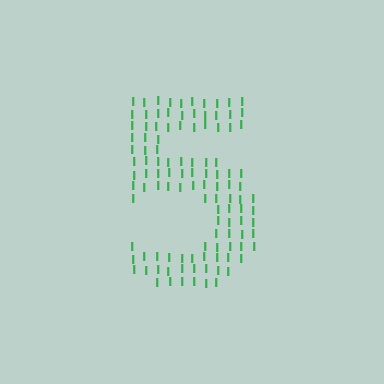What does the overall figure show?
The overall figure shows the digit 5.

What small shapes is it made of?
It is made of small letter I's.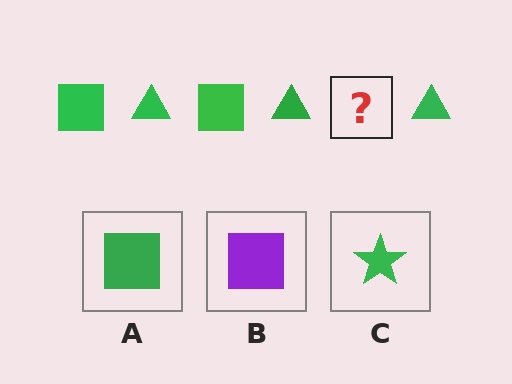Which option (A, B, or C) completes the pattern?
A.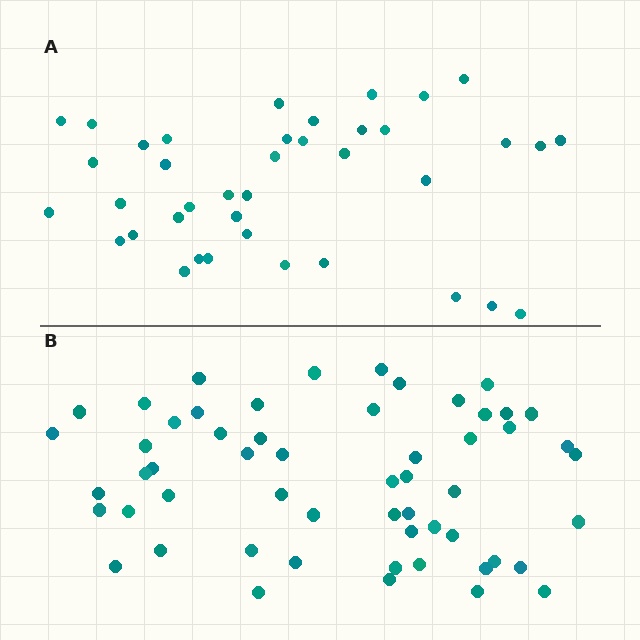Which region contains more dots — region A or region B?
Region B (the bottom region) has more dots.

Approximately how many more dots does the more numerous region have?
Region B has approximately 15 more dots than region A.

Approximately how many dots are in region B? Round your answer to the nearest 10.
About 60 dots. (The exact count is 56, which rounds to 60.)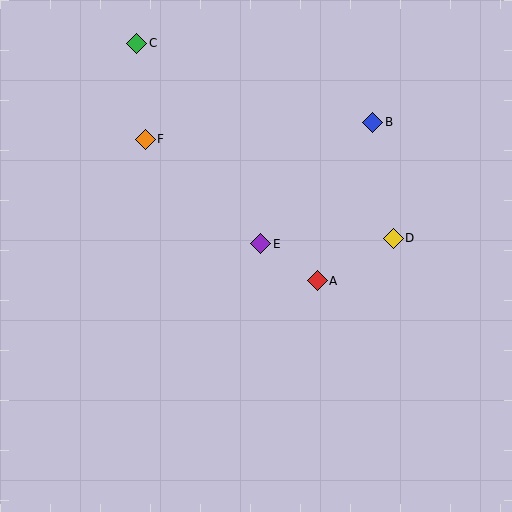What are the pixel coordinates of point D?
Point D is at (393, 238).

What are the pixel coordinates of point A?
Point A is at (317, 281).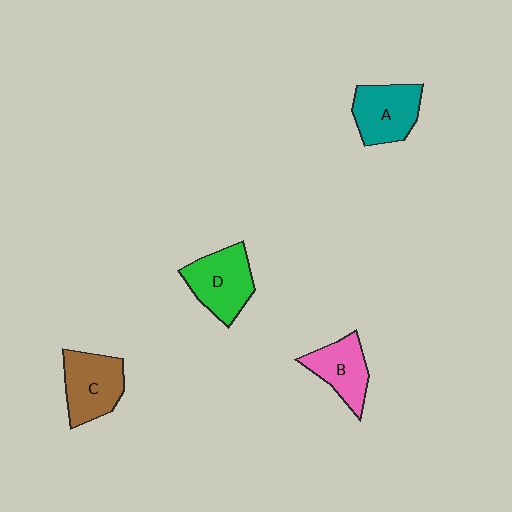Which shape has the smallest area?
Shape B (pink).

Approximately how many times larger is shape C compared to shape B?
Approximately 1.2 times.